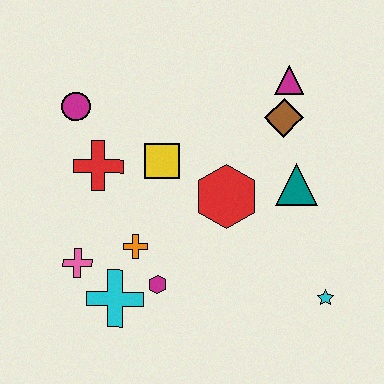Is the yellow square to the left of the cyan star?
Yes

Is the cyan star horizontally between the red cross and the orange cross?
No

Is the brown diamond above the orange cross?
Yes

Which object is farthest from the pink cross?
The magenta triangle is farthest from the pink cross.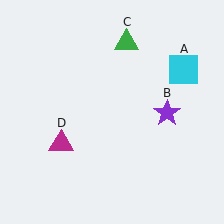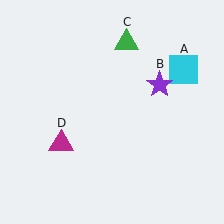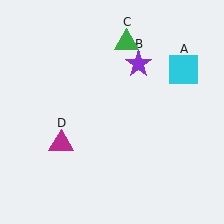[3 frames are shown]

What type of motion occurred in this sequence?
The purple star (object B) rotated counterclockwise around the center of the scene.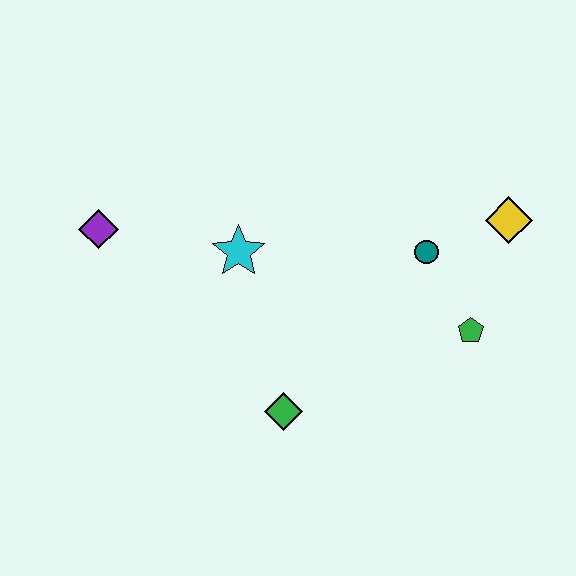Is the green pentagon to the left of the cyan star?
No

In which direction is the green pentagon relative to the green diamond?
The green pentagon is to the right of the green diamond.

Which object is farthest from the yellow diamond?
The purple diamond is farthest from the yellow diamond.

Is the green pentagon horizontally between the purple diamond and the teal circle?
No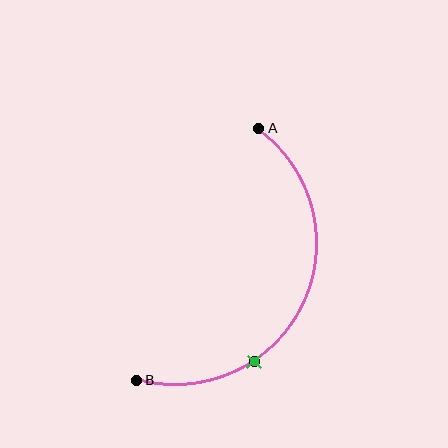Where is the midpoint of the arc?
The arc midpoint is the point on the curve farthest from the straight line joining A and B. It sits to the right of that line.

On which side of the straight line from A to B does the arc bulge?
The arc bulges to the right of the straight line connecting A and B.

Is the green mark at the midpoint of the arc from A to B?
No. The green mark lies on the arc but is closer to endpoint B. The arc midpoint would be at the point on the curve equidistant along the arc from both A and B.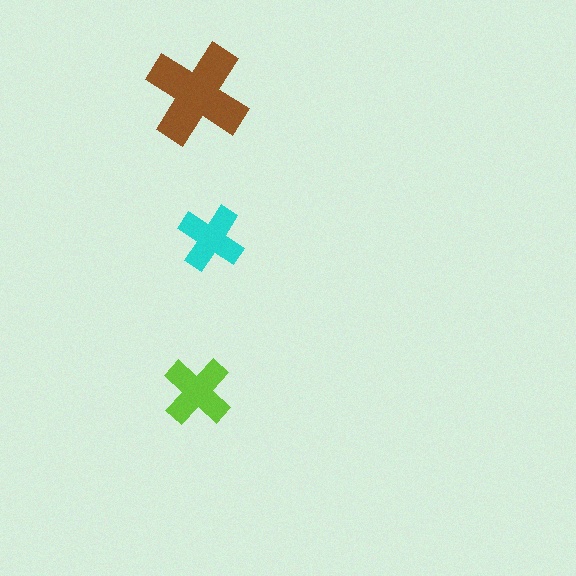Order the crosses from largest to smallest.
the brown one, the lime one, the cyan one.